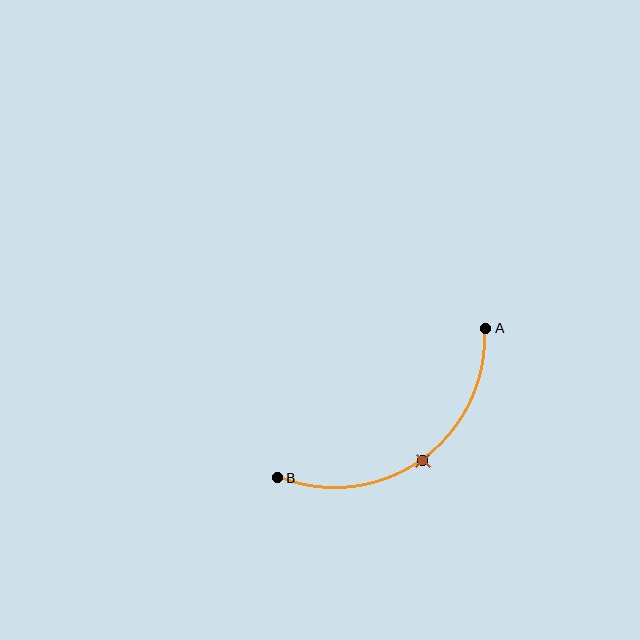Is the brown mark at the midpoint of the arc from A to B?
Yes. The brown mark lies on the arc at equal arc-length from both A and B — it is the arc midpoint.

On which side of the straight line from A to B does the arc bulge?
The arc bulges below and to the right of the straight line connecting A and B.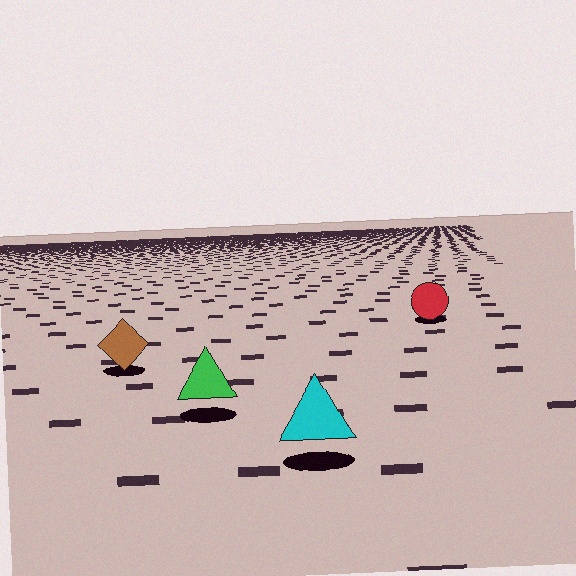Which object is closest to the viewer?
The cyan triangle is closest. The texture marks near it are larger and more spread out.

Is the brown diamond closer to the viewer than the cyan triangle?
No. The cyan triangle is closer — you can tell from the texture gradient: the ground texture is coarser near it.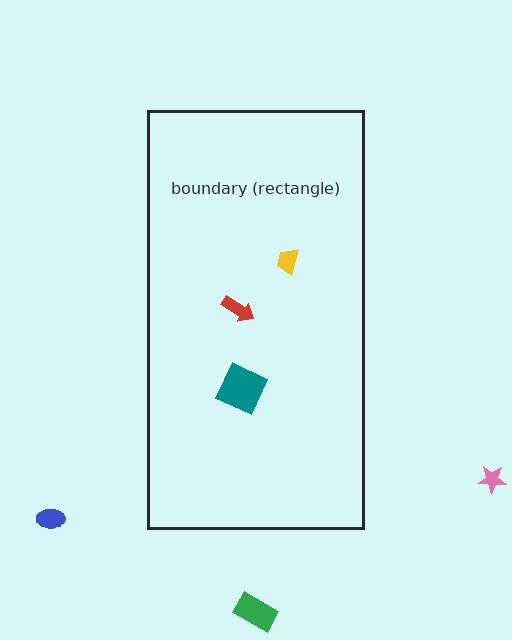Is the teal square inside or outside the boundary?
Inside.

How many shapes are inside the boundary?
3 inside, 3 outside.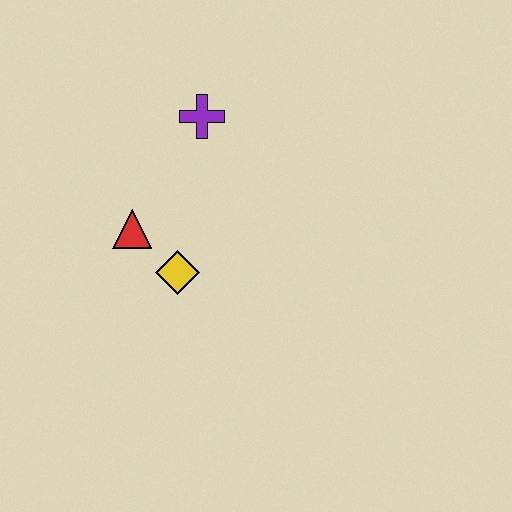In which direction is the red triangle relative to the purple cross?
The red triangle is below the purple cross.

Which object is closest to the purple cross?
The red triangle is closest to the purple cross.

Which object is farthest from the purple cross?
The yellow diamond is farthest from the purple cross.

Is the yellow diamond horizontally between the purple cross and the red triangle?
Yes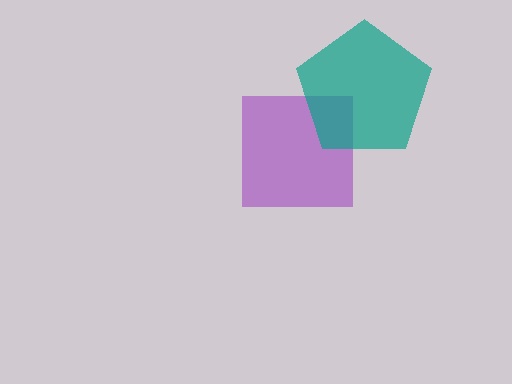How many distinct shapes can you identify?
There are 2 distinct shapes: a purple square, a teal pentagon.